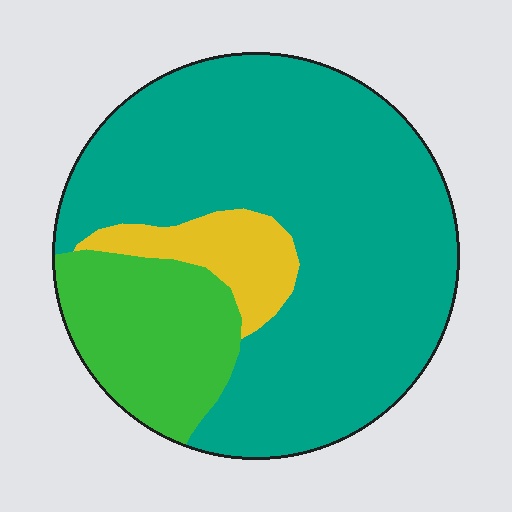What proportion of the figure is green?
Green covers about 20% of the figure.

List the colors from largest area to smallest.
From largest to smallest: teal, green, yellow.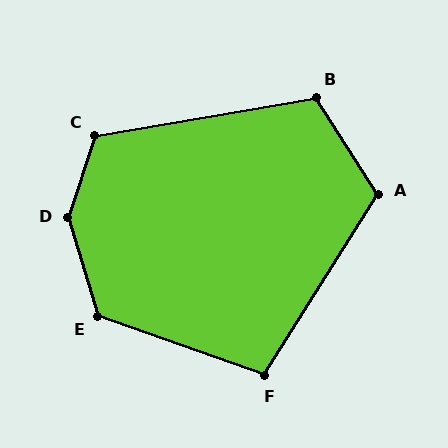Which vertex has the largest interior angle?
D, at approximately 145 degrees.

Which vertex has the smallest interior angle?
F, at approximately 103 degrees.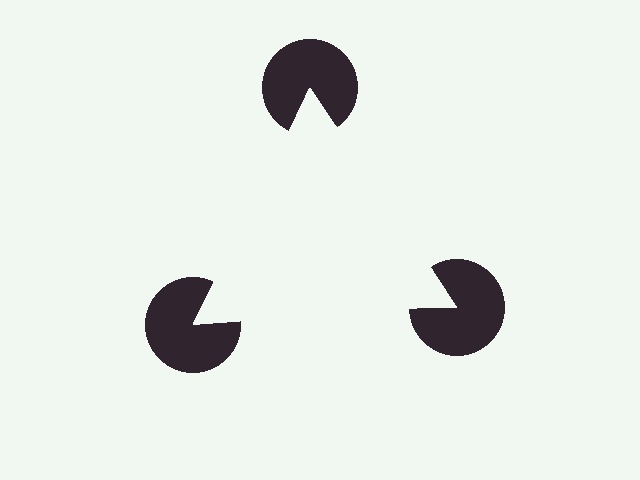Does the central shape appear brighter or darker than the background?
It typically appears slightly brighter than the background, even though no actual brightness change is drawn.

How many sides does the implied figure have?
3 sides.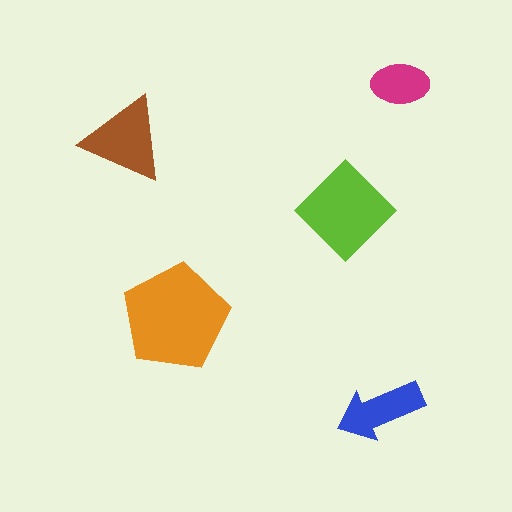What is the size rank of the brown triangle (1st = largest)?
3rd.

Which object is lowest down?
The blue arrow is bottommost.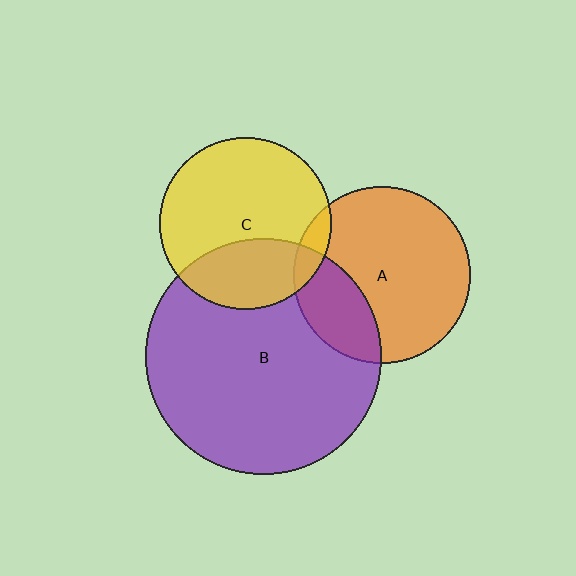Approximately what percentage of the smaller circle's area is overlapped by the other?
Approximately 10%.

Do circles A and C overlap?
Yes.